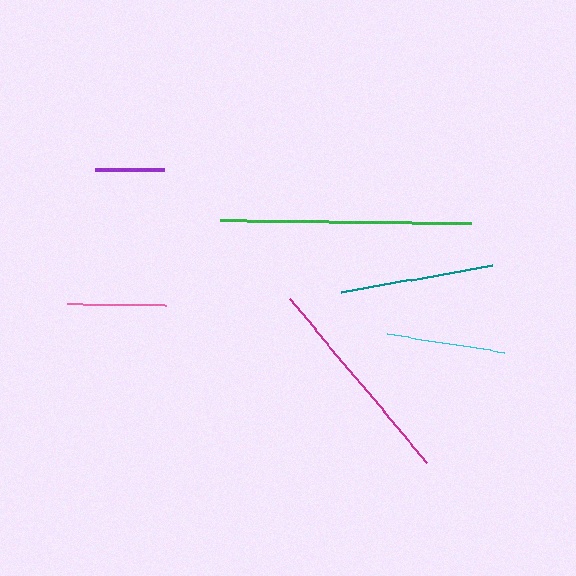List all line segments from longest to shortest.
From longest to shortest: green, magenta, teal, cyan, pink, purple.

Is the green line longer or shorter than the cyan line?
The green line is longer than the cyan line.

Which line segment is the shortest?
The purple line is the shortest at approximately 70 pixels.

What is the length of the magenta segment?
The magenta segment is approximately 213 pixels long.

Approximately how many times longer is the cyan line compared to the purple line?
The cyan line is approximately 1.7 times the length of the purple line.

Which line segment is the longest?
The green line is the longest at approximately 251 pixels.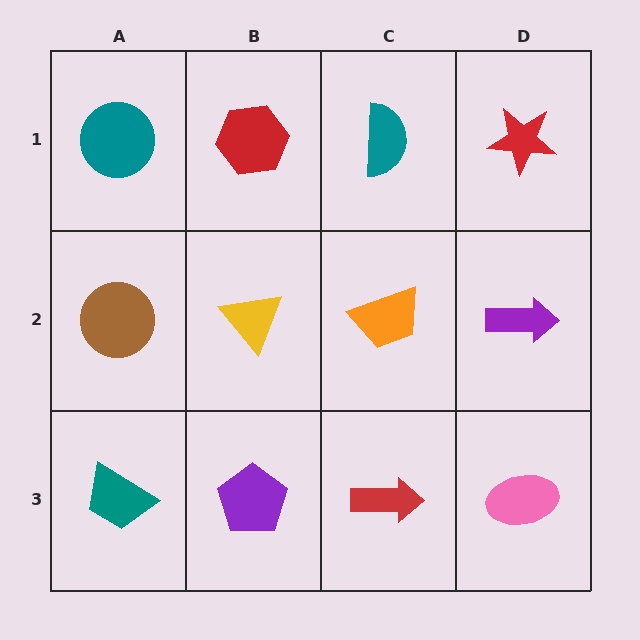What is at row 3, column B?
A purple pentagon.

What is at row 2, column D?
A purple arrow.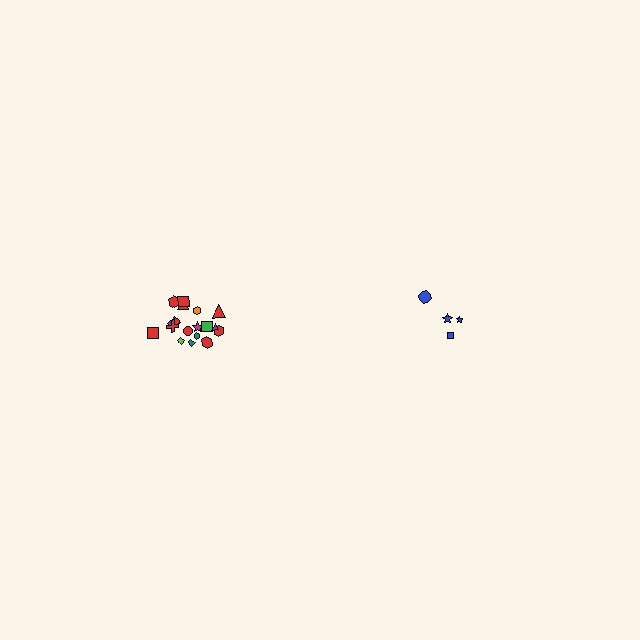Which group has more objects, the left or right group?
The left group.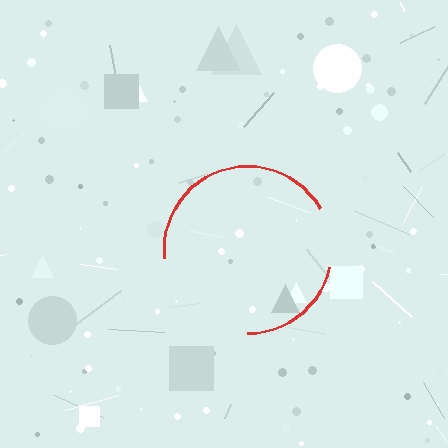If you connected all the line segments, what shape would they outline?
They would outline a circle.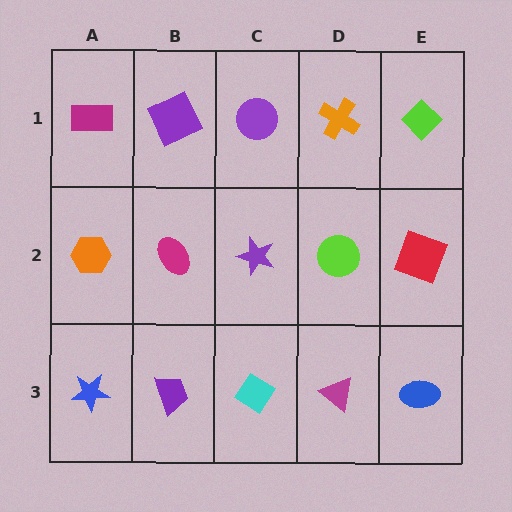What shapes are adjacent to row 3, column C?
A purple star (row 2, column C), a purple trapezoid (row 3, column B), a magenta triangle (row 3, column D).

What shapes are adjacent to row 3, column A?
An orange hexagon (row 2, column A), a purple trapezoid (row 3, column B).